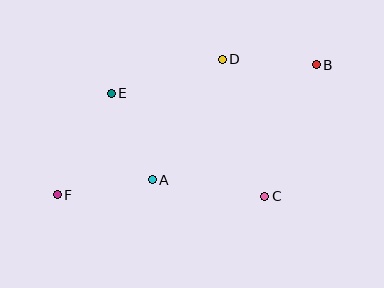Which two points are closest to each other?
Points B and D are closest to each other.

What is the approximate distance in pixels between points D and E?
The distance between D and E is approximately 116 pixels.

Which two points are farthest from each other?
Points B and F are farthest from each other.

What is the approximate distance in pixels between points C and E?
The distance between C and E is approximately 185 pixels.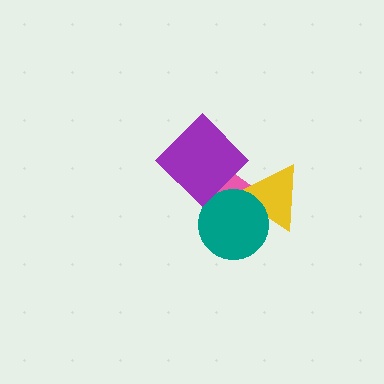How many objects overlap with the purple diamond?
2 objects overlap with the purple diamond.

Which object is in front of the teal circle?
The purple diamond is in front of the teal circle.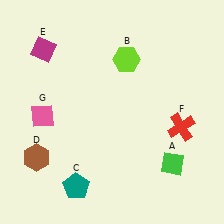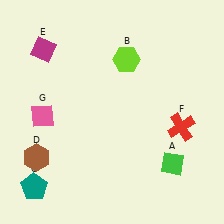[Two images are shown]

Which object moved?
The teal pentagon (C) moved left.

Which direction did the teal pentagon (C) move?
The teal pentagon (C) moved left.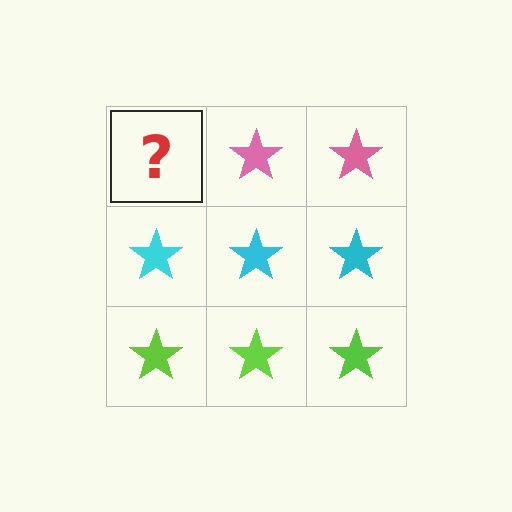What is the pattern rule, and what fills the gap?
The rule is that each row has a consistent color. The gap should be filled with a pink star.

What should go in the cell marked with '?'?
The missing cell should contain a pink star.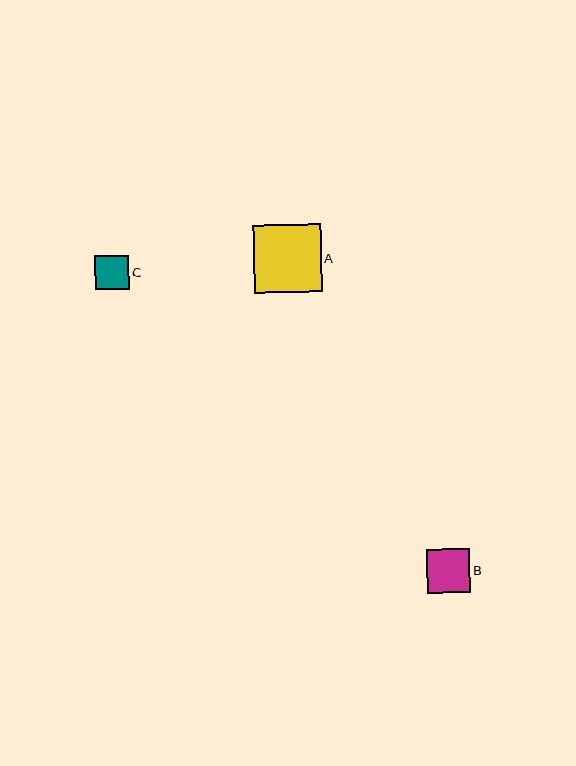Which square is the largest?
Square A is the largest with a size of approximately 68 pixels.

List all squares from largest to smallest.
From largest to smallest: A, B, C.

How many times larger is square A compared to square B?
Square A is approximately 1.6 times the size of square B.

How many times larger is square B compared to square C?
Square B is approximately 1.3 times the size of square C.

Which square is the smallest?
Square C is the smallest with a size of approximately 34 pixels.